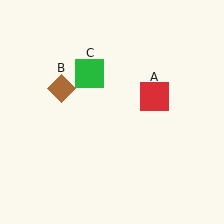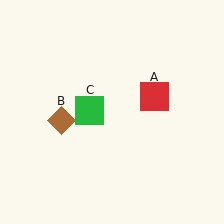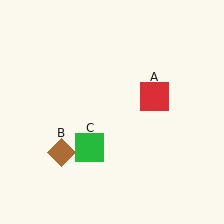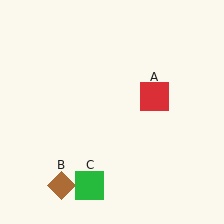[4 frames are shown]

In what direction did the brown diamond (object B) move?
The brown diamond (object B) moved down.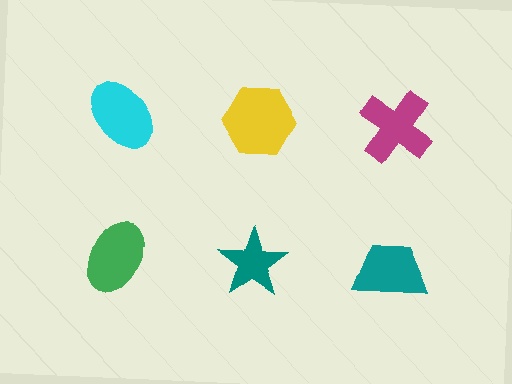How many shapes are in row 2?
3 shapes.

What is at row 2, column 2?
A teal star.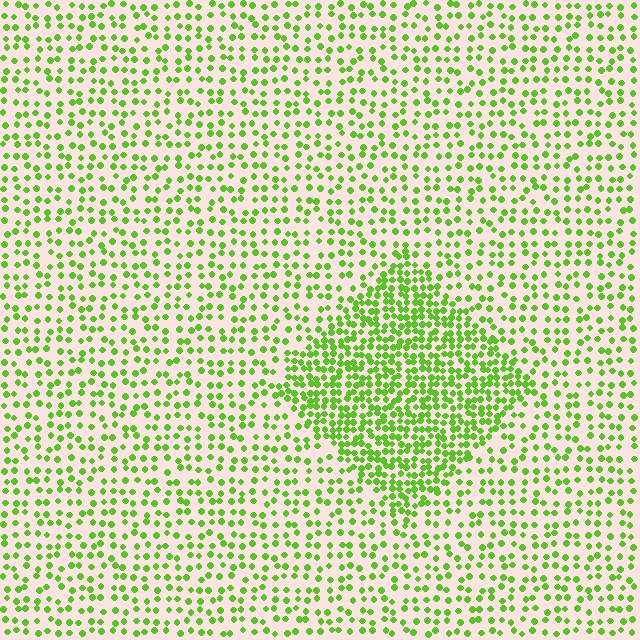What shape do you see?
I see a diamond.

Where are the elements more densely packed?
The elements are more densely packed inside the diamond boundary.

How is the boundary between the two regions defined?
The boundary is defined by a change in element density (approximately 2.1x ratio). All elements are the same color, size, and shape.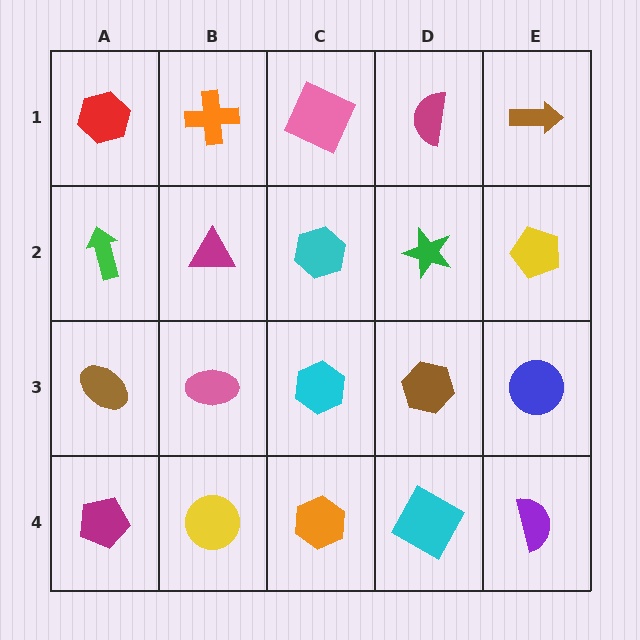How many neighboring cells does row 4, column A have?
2.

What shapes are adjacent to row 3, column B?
A magenta triangle (row 2, column B), a yellow circle (row 4, column B), a brown ellipse (row 3, column A), a cyan hexagon (row 3, column C).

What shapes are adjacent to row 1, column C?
A cyan hexagon (row 2, column C), an orange cross (row 1, column B), a magenta semicircle (row 1, column D).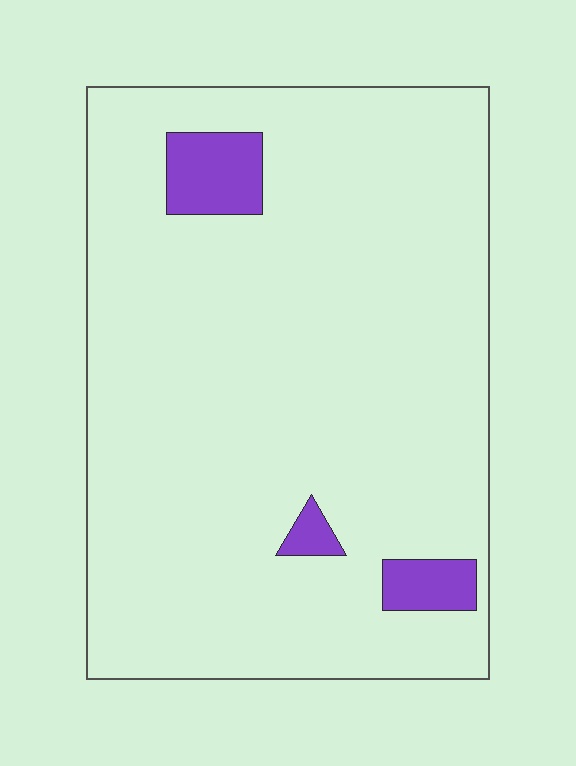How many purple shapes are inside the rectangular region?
3.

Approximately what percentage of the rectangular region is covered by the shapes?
Approximately 5%.